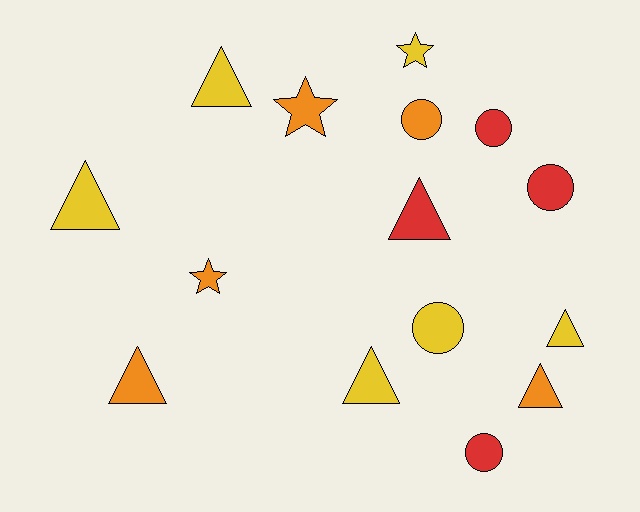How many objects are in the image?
There are 15 objects.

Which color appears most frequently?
Yellow, with 6 objects.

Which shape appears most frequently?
Triangle, with 7 objects.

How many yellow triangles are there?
There are 4 yellow triangles.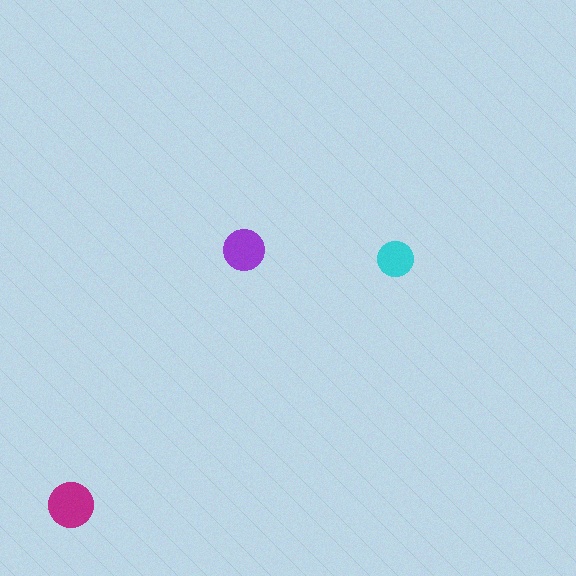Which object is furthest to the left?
The magenta circle is leftmost.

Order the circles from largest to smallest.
the magenta one, the purple one, the cyan one.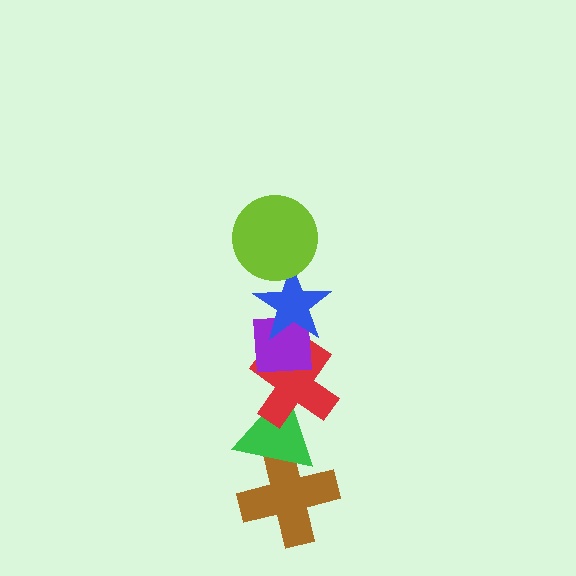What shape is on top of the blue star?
The lime circle is on top of the blue star.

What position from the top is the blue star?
The blue star is 2nd from the top.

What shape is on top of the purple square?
The blue star is on top of the purple square.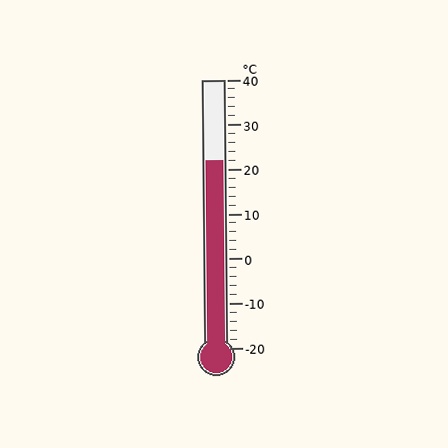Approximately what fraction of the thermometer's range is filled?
The thermometer is filled to approximately 70% of its range.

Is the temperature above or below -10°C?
The temperature is above -10°C.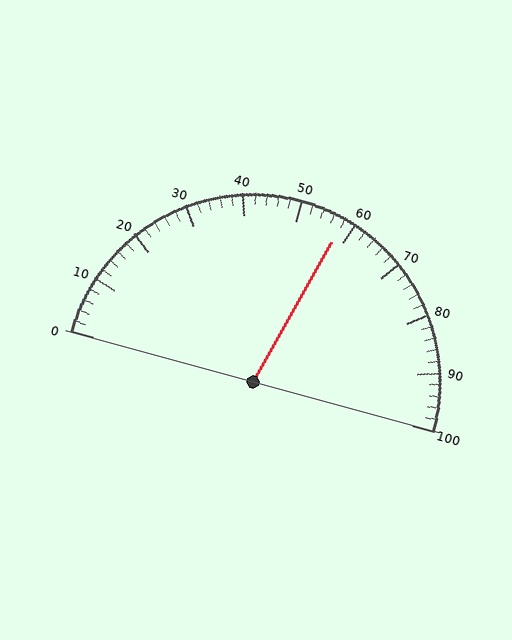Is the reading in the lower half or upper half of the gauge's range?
The reading is in the upper half of the range (0 to 100).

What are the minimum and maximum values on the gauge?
The gauge ranges from 0 to 100.